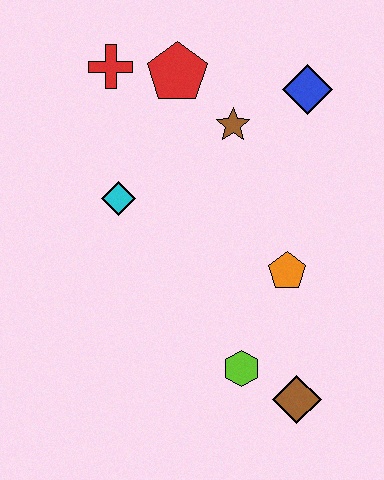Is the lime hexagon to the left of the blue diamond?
Yes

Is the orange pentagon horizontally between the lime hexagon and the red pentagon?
No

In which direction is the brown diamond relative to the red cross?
The brown diamond is below the red cross.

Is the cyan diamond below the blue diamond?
Yes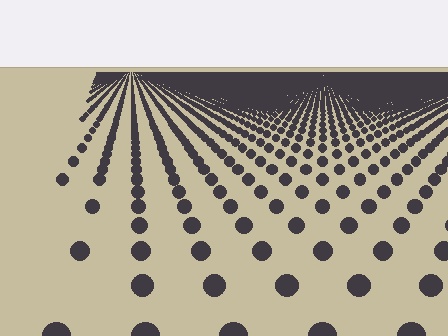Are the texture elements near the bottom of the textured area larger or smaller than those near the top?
Larger. Near the bottom, elements are closer to the viewer and appear at a bigger on-screen size.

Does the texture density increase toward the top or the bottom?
Density increases toward the top.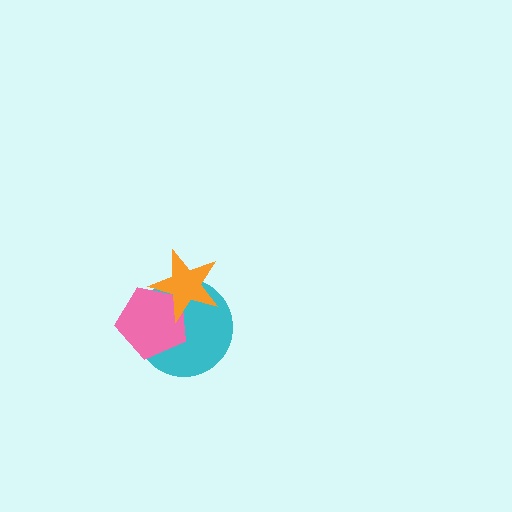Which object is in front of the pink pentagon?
The orange star is in front of the pink pentagon.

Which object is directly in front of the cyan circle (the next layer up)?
The pink pentagon is directly in front of the cyan circle.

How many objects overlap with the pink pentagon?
2 objects overlap with the pink pentagon.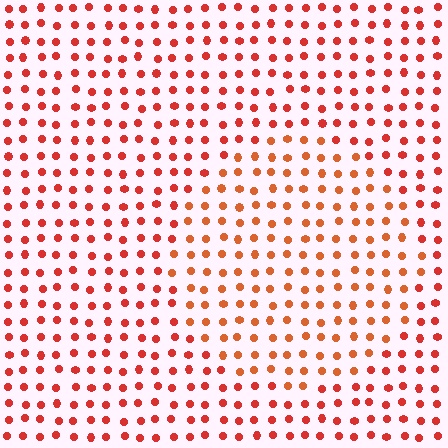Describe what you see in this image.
The image is filled with small red elements in a uniform arrangement. A circle-shaped region is visible where the elements are tinted to a slightly different hue, forming a subtle color boundary.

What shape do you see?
I see a circle.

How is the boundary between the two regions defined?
The boundary is defined purely by a slight shift in hue (about 18 degrees). Spacing, size, and orientation are identical on both sides.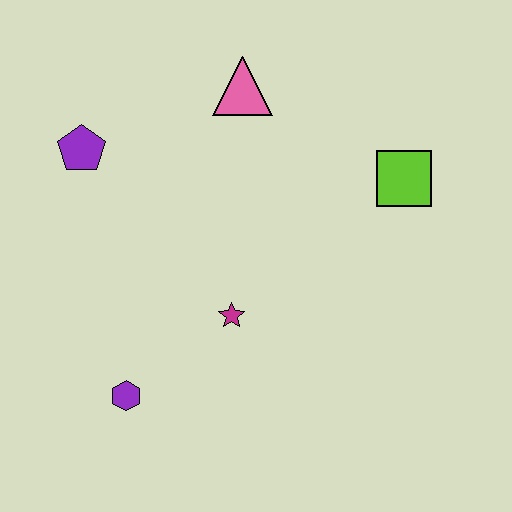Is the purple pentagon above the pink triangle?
No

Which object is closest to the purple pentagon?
The pink triangle is closest to the purple pentagon.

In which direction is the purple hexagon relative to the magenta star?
The purple hexagon is to the left of the magenta star.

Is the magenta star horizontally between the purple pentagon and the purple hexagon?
No